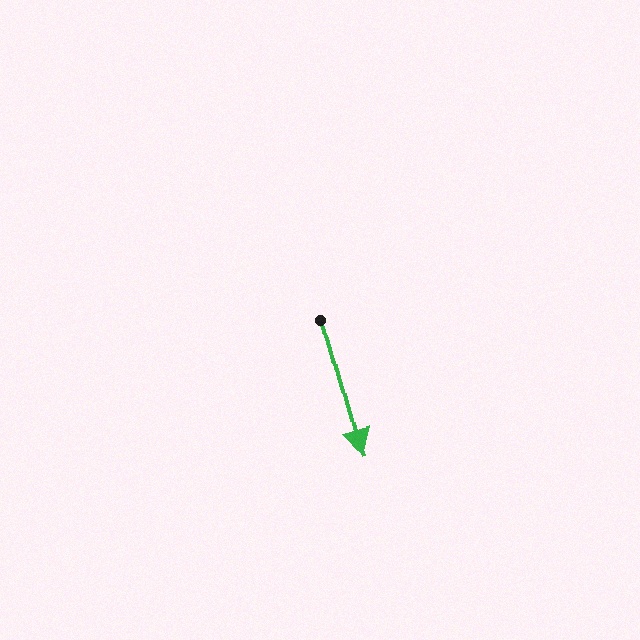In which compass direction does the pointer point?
South.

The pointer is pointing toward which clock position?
Roughly 5 o'clock.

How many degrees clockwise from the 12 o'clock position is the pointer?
Approximately 164 degrees.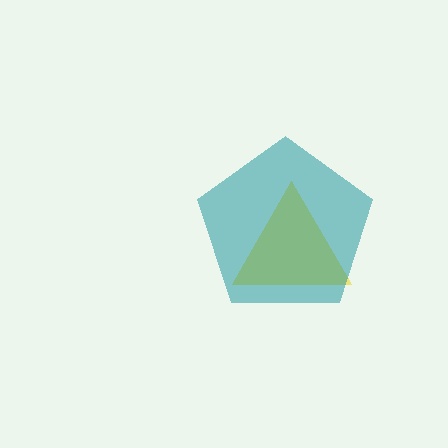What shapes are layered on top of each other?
The layered shapes are: a yellow triangle, a teal pentagon.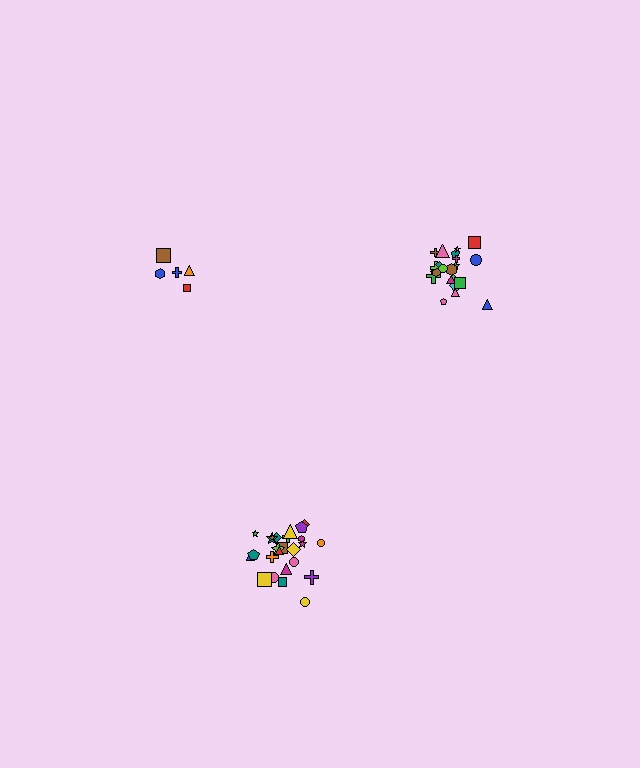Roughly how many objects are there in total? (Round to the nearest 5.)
Roughly 50 objects in total.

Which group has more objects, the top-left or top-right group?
The top-right group.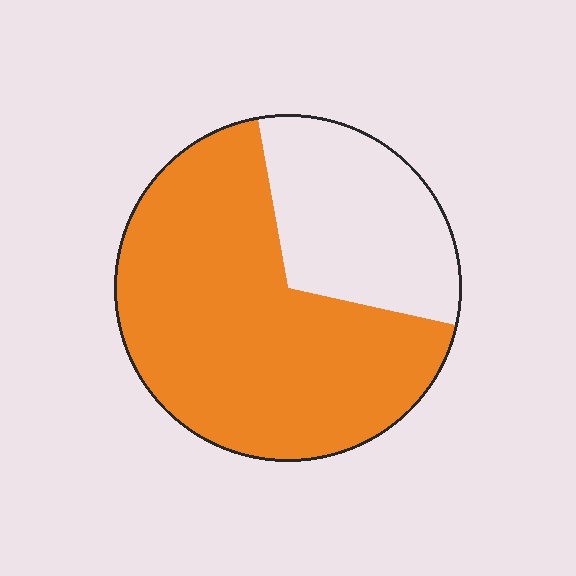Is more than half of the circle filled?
Yes.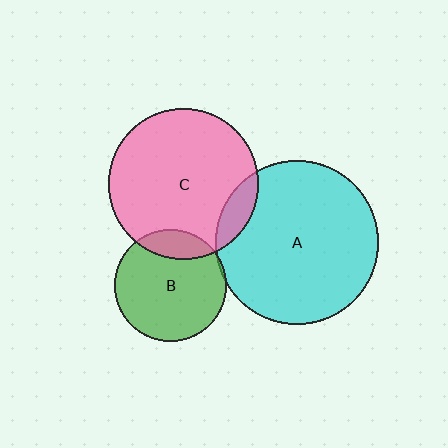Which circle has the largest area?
Circle A (cyan).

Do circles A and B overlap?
Yes.